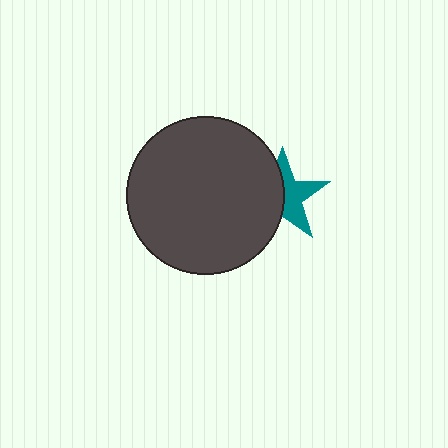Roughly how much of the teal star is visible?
About half of it is visible (roughly 50%).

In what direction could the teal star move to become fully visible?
The teal star could move right. That would shift it out from behind the dark gray circle entirely.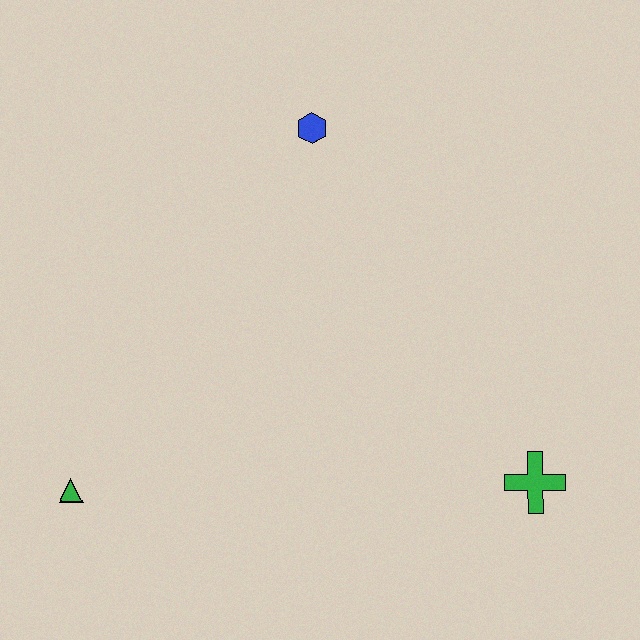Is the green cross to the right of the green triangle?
Yes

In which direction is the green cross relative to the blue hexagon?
The green cross is below the blue hexagon.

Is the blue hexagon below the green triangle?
No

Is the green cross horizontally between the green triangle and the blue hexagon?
No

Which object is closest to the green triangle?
The blue hexagon is closest to the green triangle.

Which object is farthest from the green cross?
The green triangle is farthest from the green cross.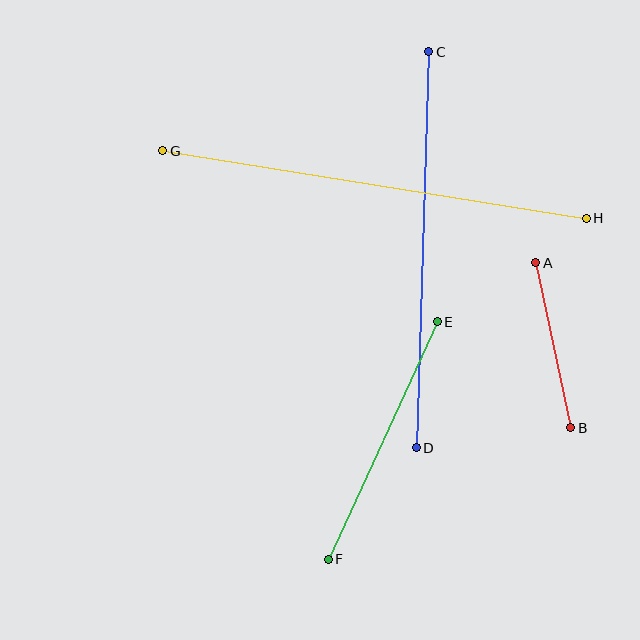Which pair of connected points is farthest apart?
Points G and H are farthest apart.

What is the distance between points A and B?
The distance is approximately 169 pixels.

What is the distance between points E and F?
The distance is approximately 261 pixels.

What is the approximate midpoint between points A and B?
The midpoint is at approximately (553, 345) pixels.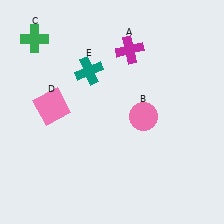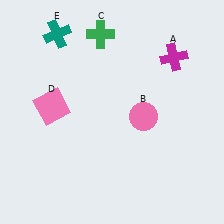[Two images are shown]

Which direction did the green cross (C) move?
The green cross (C) moved right.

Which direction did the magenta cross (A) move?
The magenta cross (A) moved right.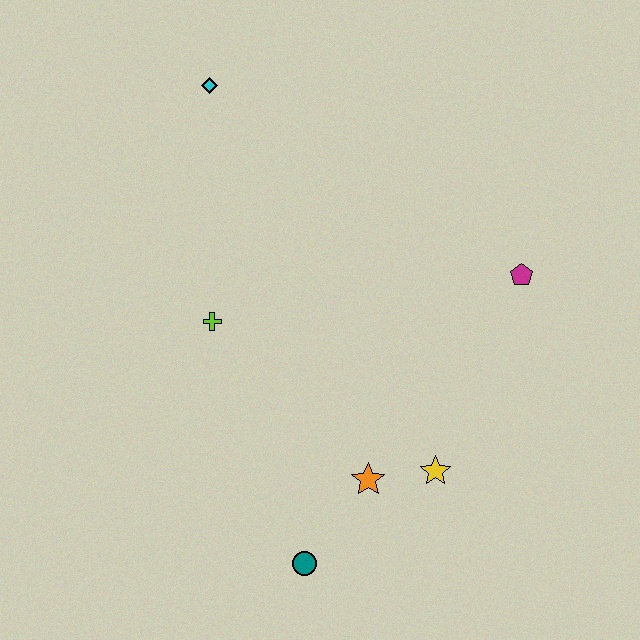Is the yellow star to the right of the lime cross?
Yes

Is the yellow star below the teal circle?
No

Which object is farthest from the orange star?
The cyan diamond is farthest from the orange star.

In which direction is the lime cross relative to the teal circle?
The lime cross is above the teal circle.